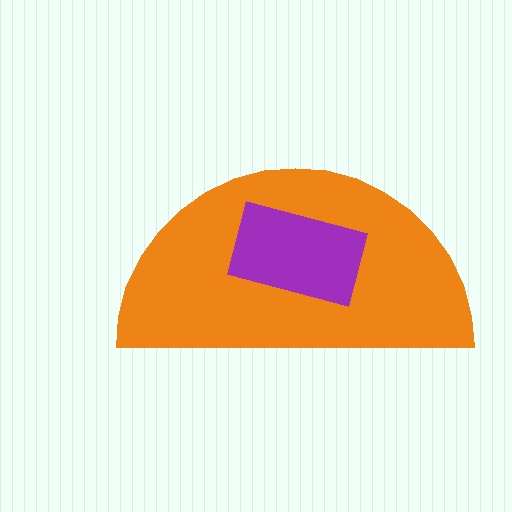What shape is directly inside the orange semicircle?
The purple rectangle.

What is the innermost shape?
The purple rectangle.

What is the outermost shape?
The orange semicircle.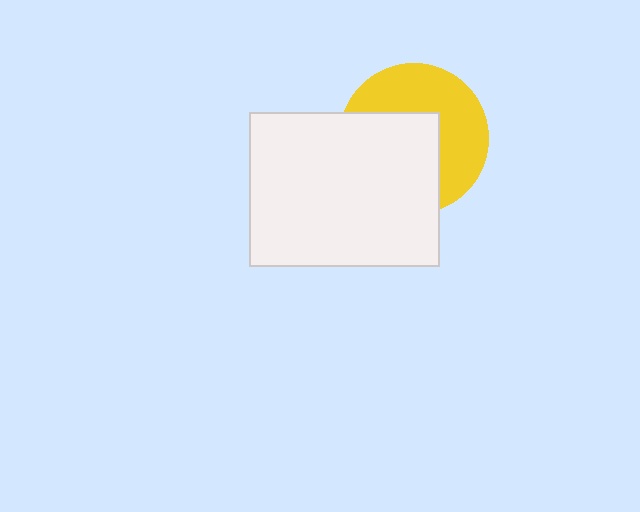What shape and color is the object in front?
The object in front is a white rectangle.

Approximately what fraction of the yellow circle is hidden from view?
Roughly 51% of the yellow circle is hidden behind the white rectangle.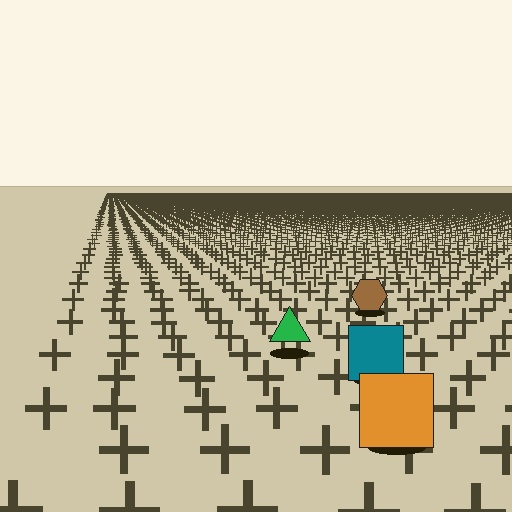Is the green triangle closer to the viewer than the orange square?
No. The orange square is closer — you can tell from the texture gradient: the ground texture is coarser near it.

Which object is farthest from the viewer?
The brown hexagon is farthest from the viewer. It appears smaller and the ground texture around it is denser.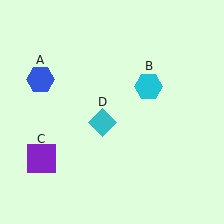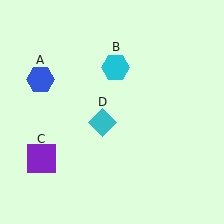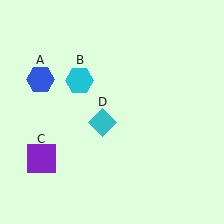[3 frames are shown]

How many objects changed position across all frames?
1 object changed position: cyan hexagon (object B).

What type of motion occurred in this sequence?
The cyan hexagon (object B) rotated counterclockwise around the center of the scene.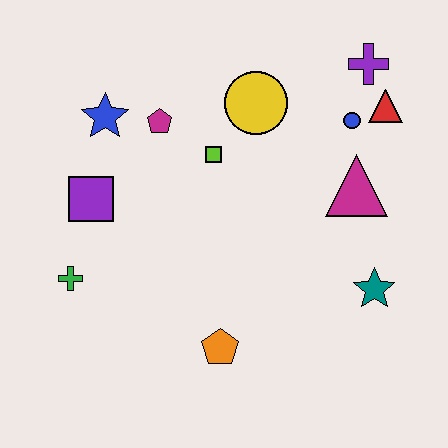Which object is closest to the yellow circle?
The lime square is closest to the yellow circle.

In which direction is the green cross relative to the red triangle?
The green cross is to the left of the red triangle.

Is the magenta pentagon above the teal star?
Yes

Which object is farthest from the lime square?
The teal star is farthest from the lime square.